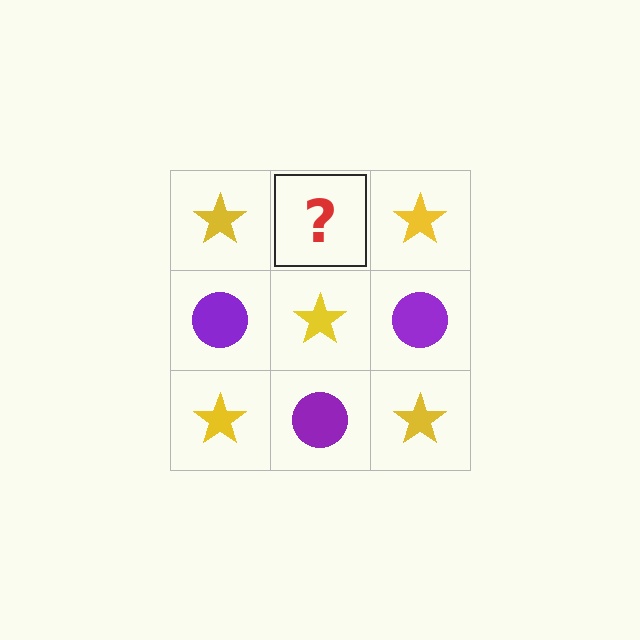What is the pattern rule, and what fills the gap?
The rule is that it alternates yellow star and purple circle in a checkerboard pattern. The gap should be filled with a purple circle.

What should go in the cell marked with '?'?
The missing cell should contain a purple circle.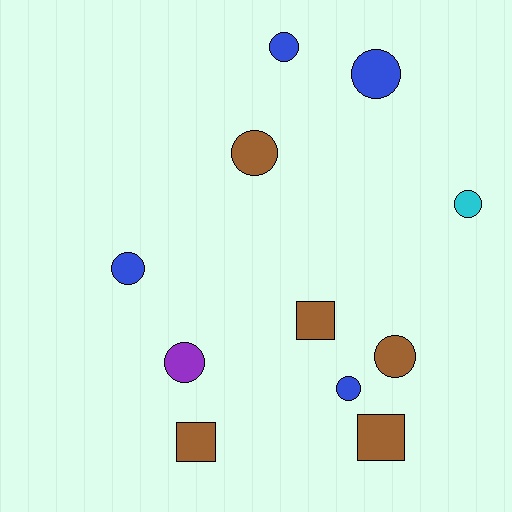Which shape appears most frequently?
Circle, with 8 objects.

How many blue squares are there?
There are no blue squares.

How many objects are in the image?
There are 11 objects.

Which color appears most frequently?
Brown, with 5 objects.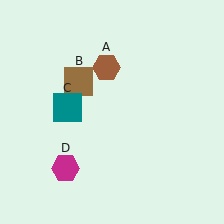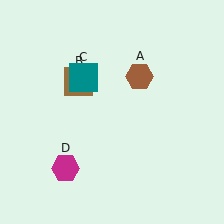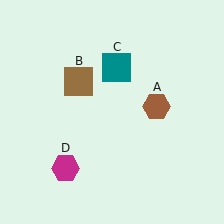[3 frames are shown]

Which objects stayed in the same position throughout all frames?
Brown square (object B) and magenta hexagon (object D) remained stationary.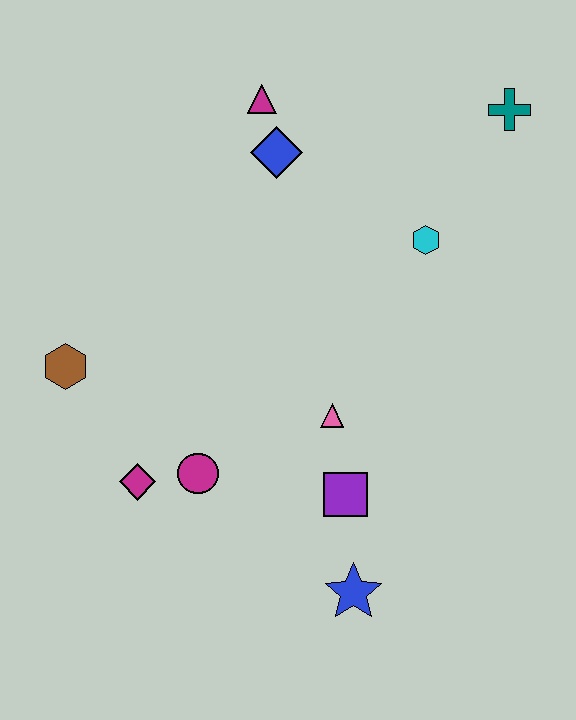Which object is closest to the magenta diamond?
The magenta circle is closest to the magenta diamond.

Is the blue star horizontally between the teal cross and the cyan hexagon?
No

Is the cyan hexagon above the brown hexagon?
Yes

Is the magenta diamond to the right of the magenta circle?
No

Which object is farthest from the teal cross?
The magenta diamond is farthest from the teal cross.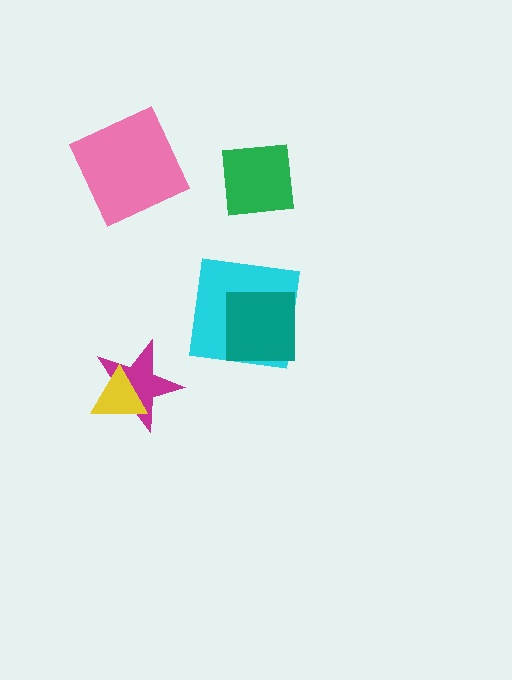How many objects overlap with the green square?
0 objects overlap with the green square.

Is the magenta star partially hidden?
Yes, it is partially covered by another shape.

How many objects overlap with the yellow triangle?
1 object overlaps with the yellow triangle.